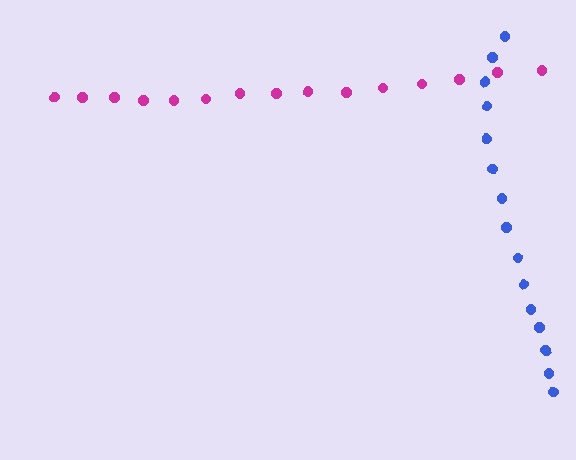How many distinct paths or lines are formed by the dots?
There are 2 distinct paths.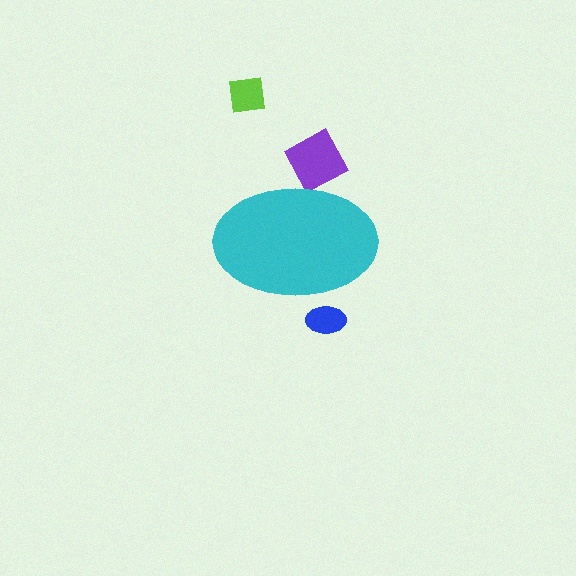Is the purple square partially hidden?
Yes, the purple square is partially hidden behind the cyan ellipse.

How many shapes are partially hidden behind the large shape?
2 shapes are partially hidden.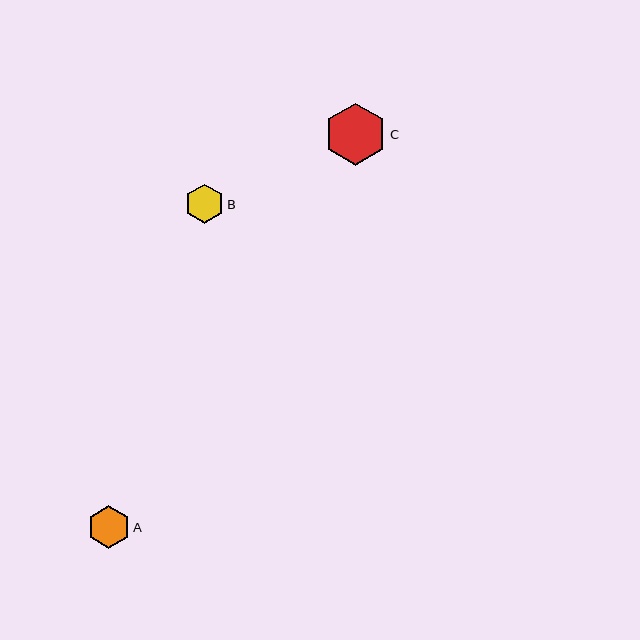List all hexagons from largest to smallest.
From largest to smallest: C, A, B.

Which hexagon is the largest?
Hexagon C is the largest with a size of approximately 62 pixels.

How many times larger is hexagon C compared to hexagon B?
Hexagon C is approximately 1.6 times the size of hexagon B.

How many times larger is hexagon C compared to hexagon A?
Hexagon C is approximately 1.4 times the size of hexagon A.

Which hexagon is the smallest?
Hexagon B is the smallest with a size of approximately 39 pixels.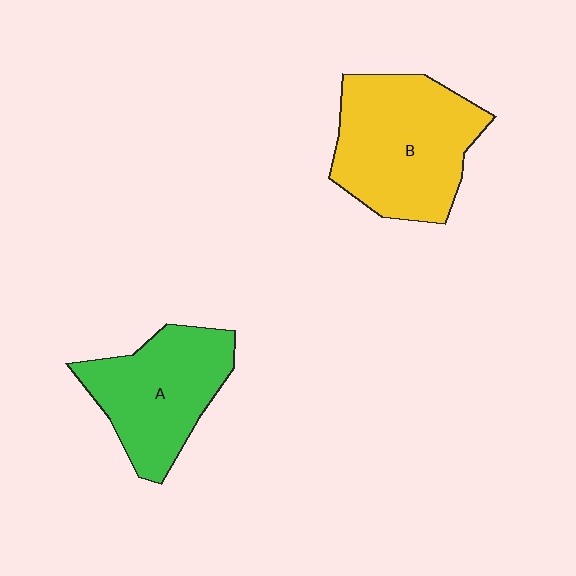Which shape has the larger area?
Shape B (yellow).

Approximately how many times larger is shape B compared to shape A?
Approximately 1.2 times.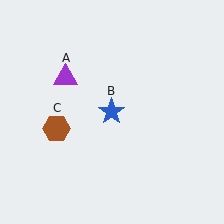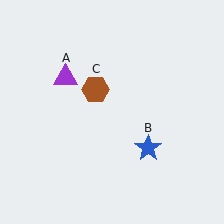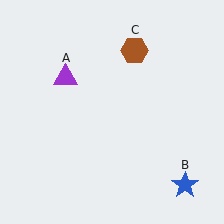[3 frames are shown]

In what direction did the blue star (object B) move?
The blue star (object B) moved down and to the right.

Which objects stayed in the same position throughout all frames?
Purple triangle (object A) remained stationary.